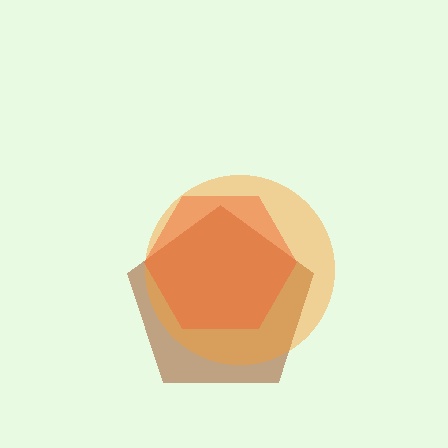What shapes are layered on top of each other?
The layered shapes are: a brown pentagon, a red hexagon, an orange circle.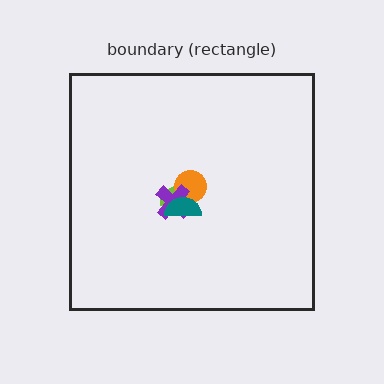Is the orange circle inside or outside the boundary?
Inside.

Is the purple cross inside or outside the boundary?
Inside.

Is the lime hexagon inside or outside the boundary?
Inside.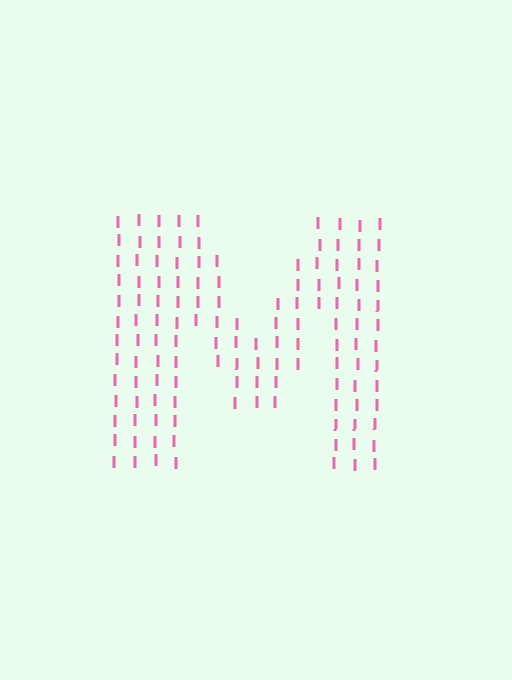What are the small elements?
The small elements are letter I's.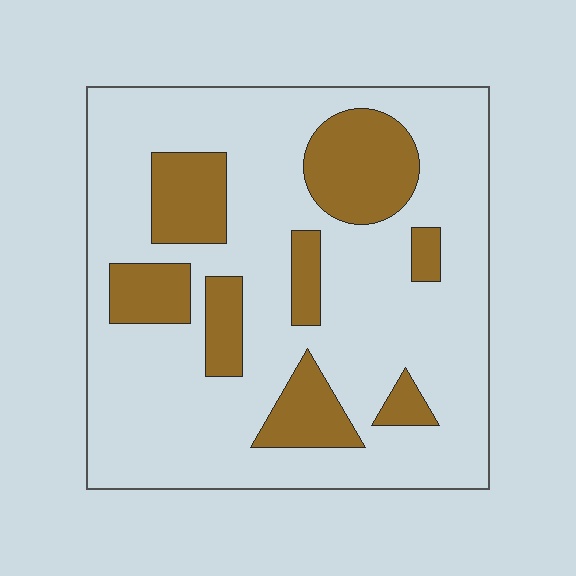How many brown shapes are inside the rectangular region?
8.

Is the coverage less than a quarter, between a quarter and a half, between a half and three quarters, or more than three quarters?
Less than a quarter.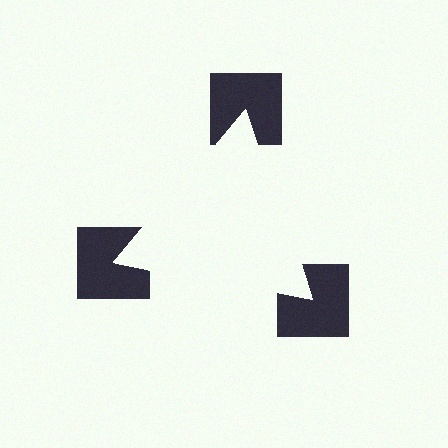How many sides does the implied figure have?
3 sides.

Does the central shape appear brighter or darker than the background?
It typically appears slightly brighter than the background, even though no actual brightness change is drawn.